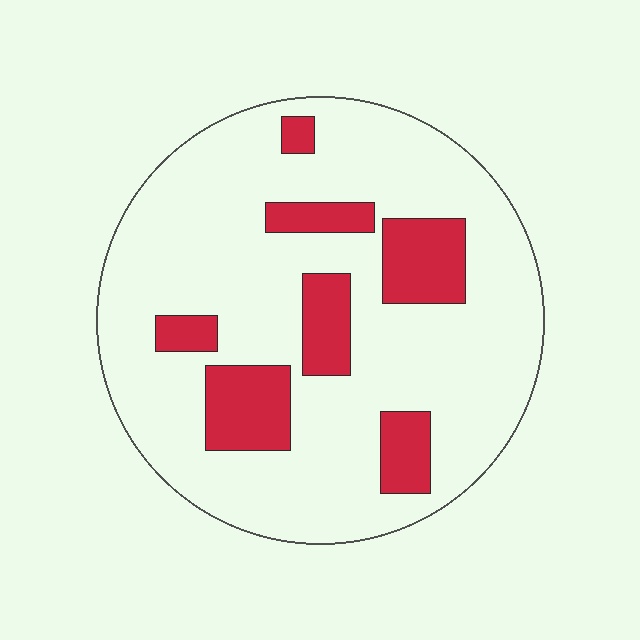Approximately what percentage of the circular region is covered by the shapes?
Approximately 20%.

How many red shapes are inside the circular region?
7.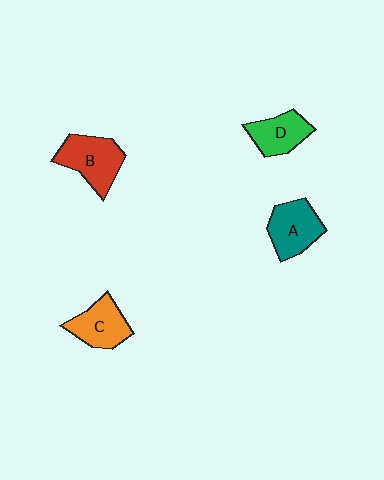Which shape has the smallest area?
Shape D (green).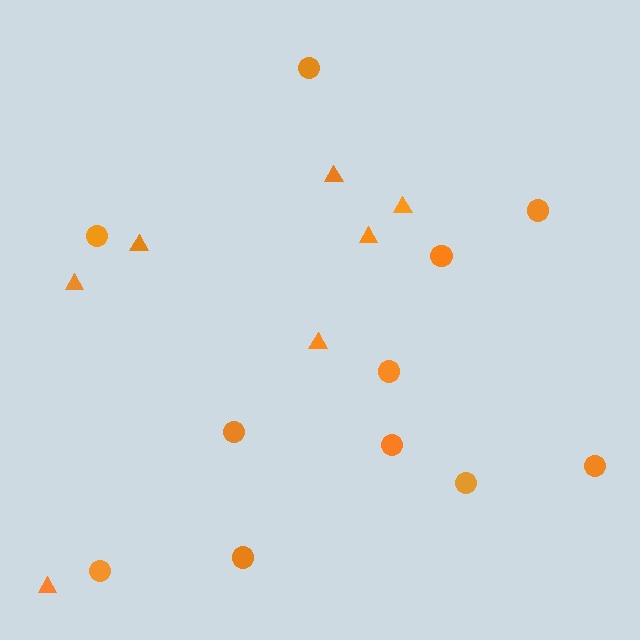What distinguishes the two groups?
There are 2 groups: one group of circles (11) and one group of triangles (7).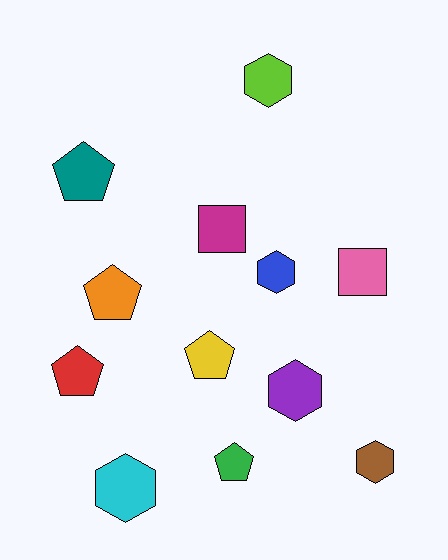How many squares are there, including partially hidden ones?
There are 2 squares.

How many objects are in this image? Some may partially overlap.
There are 12 objects.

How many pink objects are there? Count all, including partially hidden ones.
There is 1 pink object.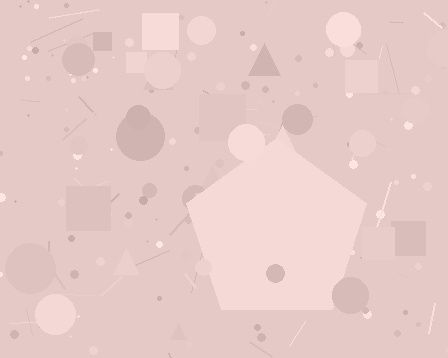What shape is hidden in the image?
A pentagon is hidden in the image.